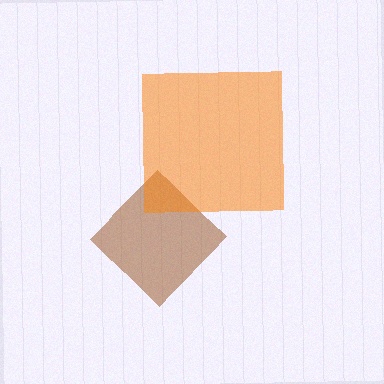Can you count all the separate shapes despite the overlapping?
Yes, there are 2 separate shapes.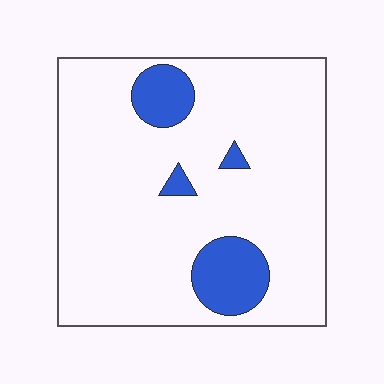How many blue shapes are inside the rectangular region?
4.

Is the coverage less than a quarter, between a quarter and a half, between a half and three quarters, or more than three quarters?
Less than a quarter.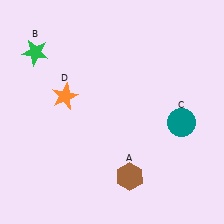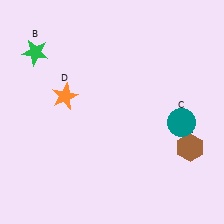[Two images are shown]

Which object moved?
The brown hexagon (A) moved right.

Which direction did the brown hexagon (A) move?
The brown hexagon (A) moved right.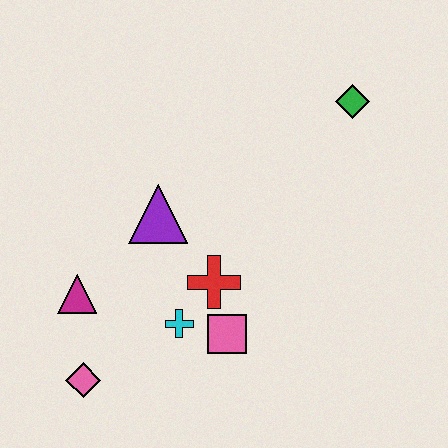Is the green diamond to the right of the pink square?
Yes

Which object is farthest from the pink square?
The green diamond is farthest from the pink square.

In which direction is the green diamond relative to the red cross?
The green diamond is above the red cross.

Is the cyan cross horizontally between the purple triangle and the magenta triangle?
No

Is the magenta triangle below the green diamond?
Yes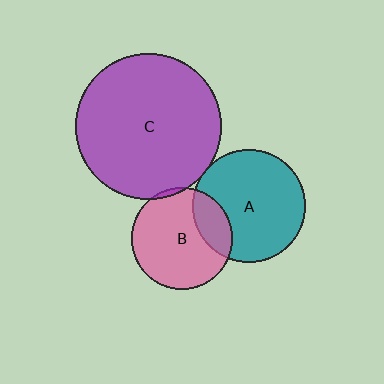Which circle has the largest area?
Circle C (purple).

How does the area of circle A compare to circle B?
Approximately 1.2 times.